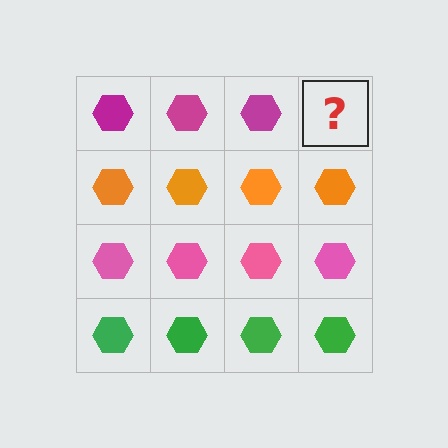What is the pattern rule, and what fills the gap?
The rule is that each row has a consistent color. The gap should be filled with a magenta hexagon.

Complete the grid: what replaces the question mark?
The question mark should be replaced with a magenta hexagon.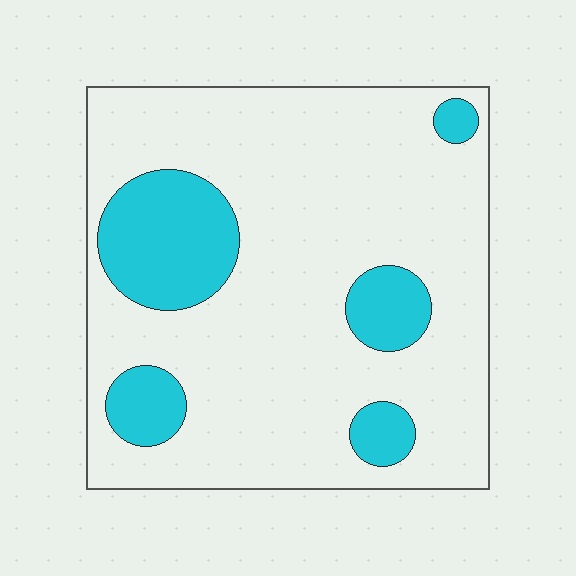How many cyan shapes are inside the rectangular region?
5.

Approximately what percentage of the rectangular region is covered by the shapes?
Approximately 20%.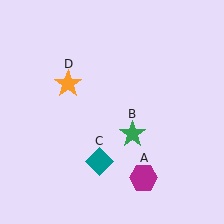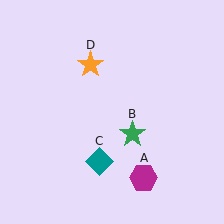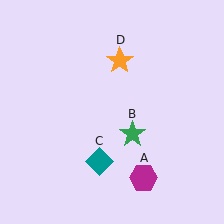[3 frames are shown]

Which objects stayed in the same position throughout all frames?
Magenta hexagon (object A) and green star (object B) and teal diamond (object C) remained stationary.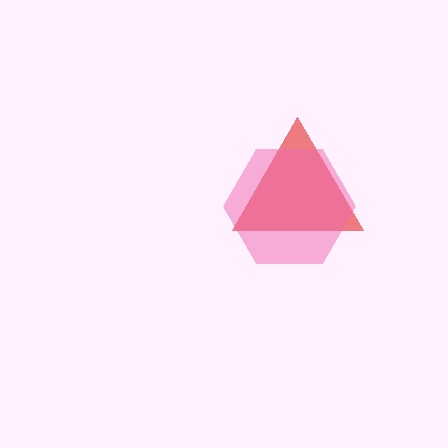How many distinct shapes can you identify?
There are 2 distinct shapes: a red triangle, a pink hexagon.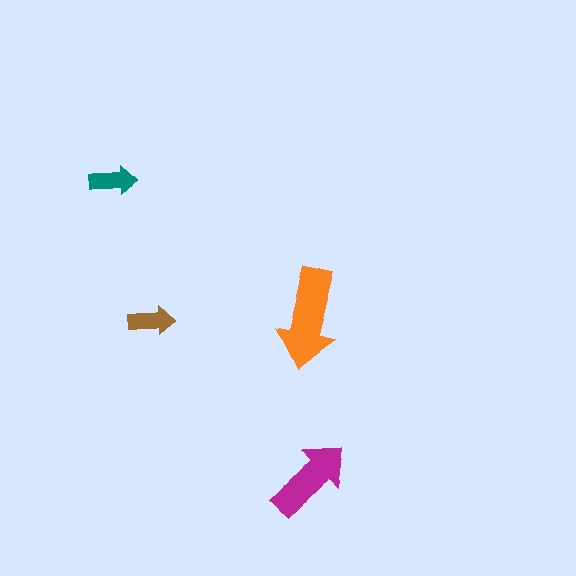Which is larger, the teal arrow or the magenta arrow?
The magenta one.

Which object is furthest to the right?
The orange arrow is rightmost.